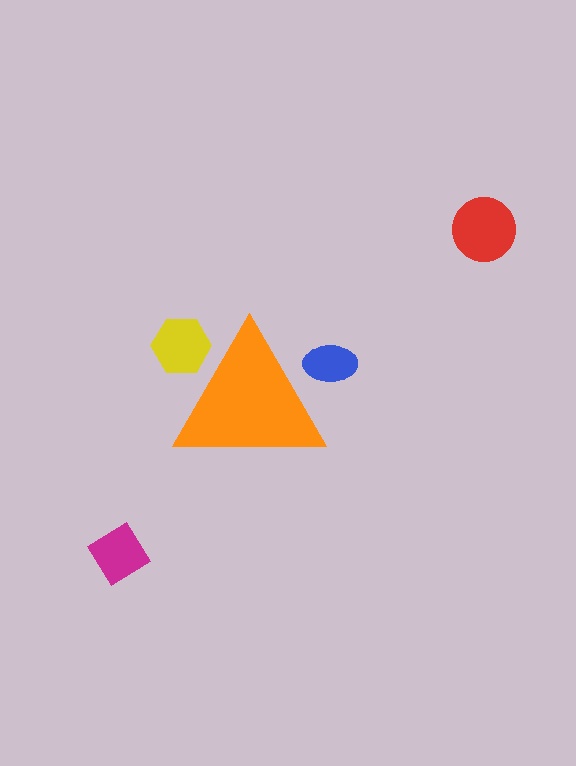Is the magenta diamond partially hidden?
No, the magenta diamond is fully visible.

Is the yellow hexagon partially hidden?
Yes, the yellow hexagon is partially hidden behind the orange triangle.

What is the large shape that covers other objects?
An orange triangle.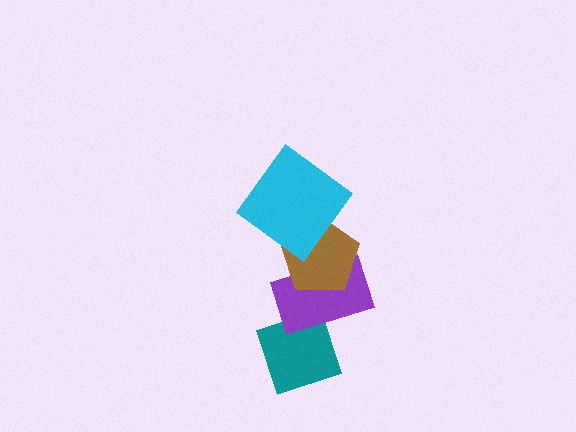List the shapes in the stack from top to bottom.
From top to bottom: the cyan diamond, the brown pentagon, the purple rectangle, the teal diamond.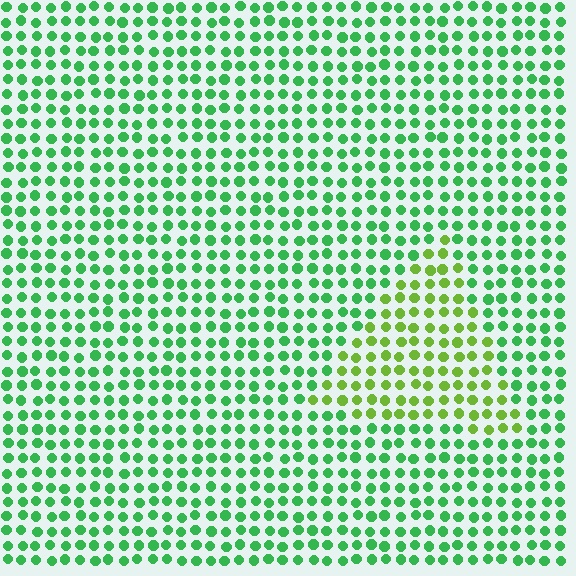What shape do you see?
I see a triangle.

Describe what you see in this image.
The image is filled with small green elements in a uniform arrangement. A triangle-shaped region is visible where the elements are tinted to a slightly different hue, forming a subtle color boundary.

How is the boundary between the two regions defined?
The boundary is defined purely by a slight shift in hue (about 39 degrees). Spacing, size, and orientation are identical on both sides.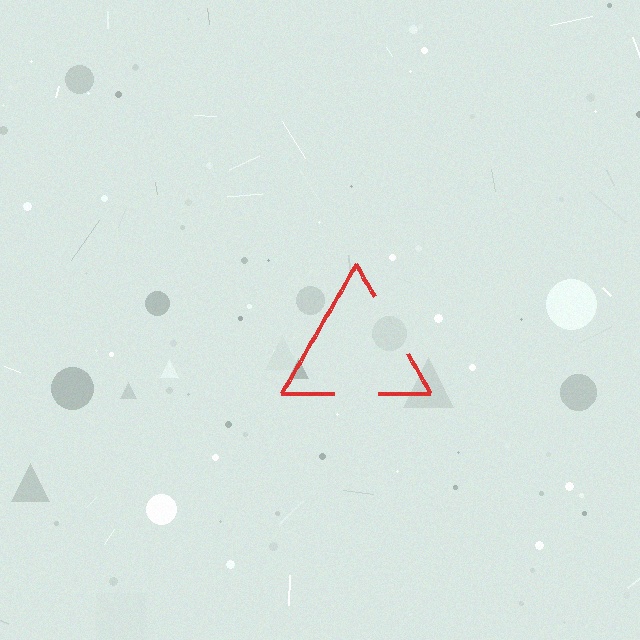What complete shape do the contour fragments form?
The contour fragments form a triangle.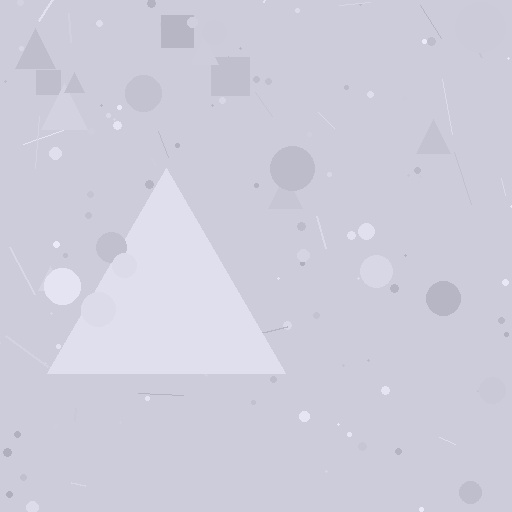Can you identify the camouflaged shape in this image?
The camouflaged shape is a triangle.